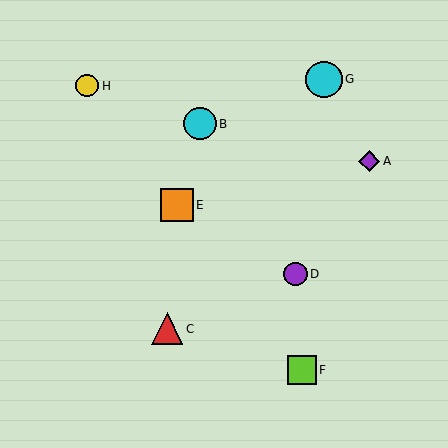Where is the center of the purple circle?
The center of the purple circle is at (295, 274).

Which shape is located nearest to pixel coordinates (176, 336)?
The red triangle (labeled C) at (167, 329) is nearest to that location.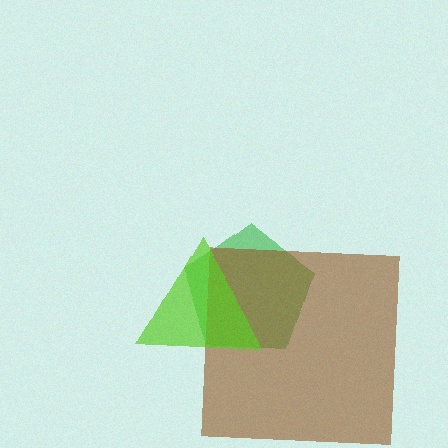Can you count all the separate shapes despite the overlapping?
Yes, there are 3 separate shapes.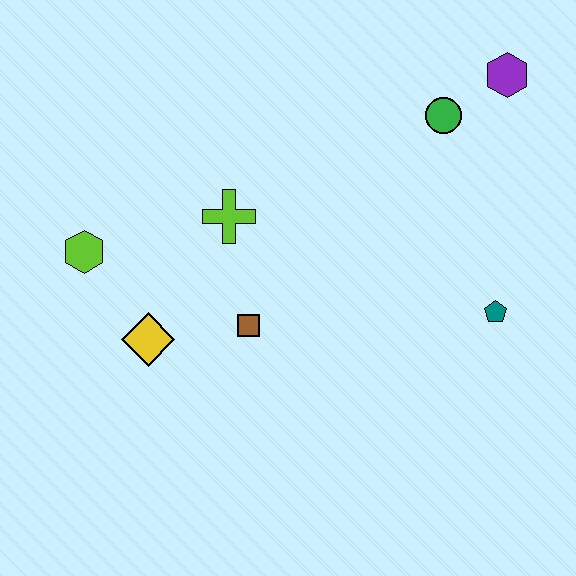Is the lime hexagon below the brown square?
No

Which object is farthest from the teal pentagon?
The lime hexagon is farthest from the teal pentagon.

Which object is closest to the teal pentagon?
The green circle is closest to the teal pentagon.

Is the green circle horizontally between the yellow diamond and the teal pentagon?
Yes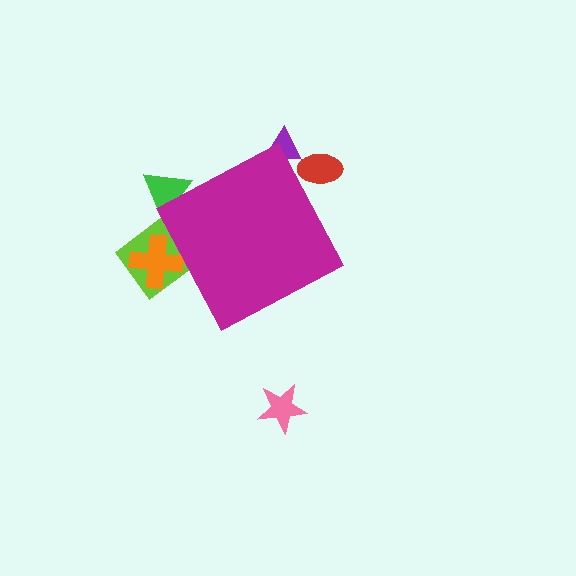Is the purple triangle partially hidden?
Yes, the purple triangle is partially hidden behind the magenta diamond.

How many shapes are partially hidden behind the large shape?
5 shapes are partially hidden.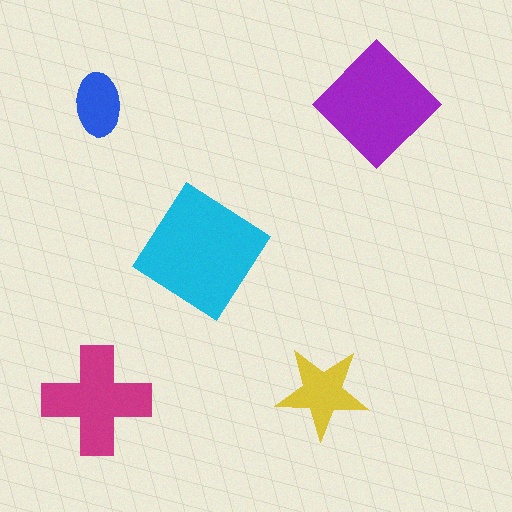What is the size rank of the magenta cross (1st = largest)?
3rd.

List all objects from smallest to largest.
The blue ellipse, the yellow star, the magenta cross, the purple diamond, the cyan diamond.